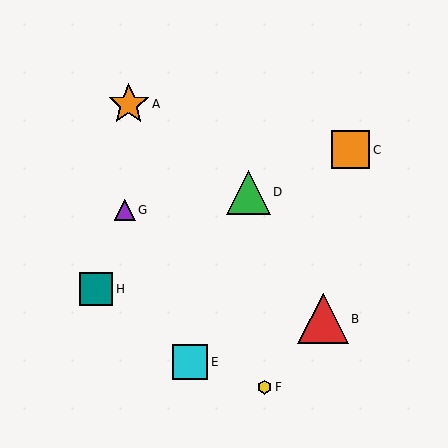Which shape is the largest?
The red triangle (labeled B) is the largest.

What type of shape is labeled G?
Shape G is a purple triangle.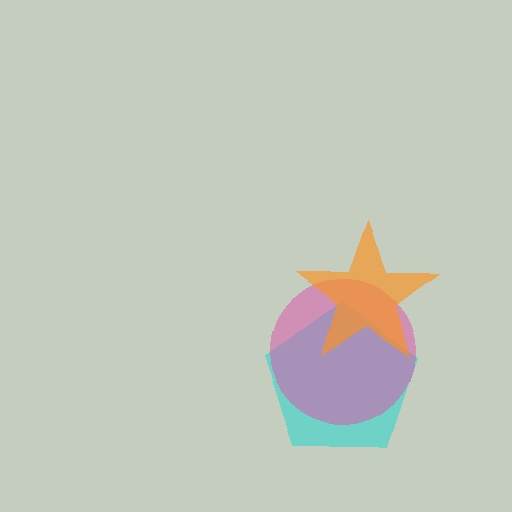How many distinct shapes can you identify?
There are 3 distinct shapes: a cyan pentagon, a pink circle, an orange star.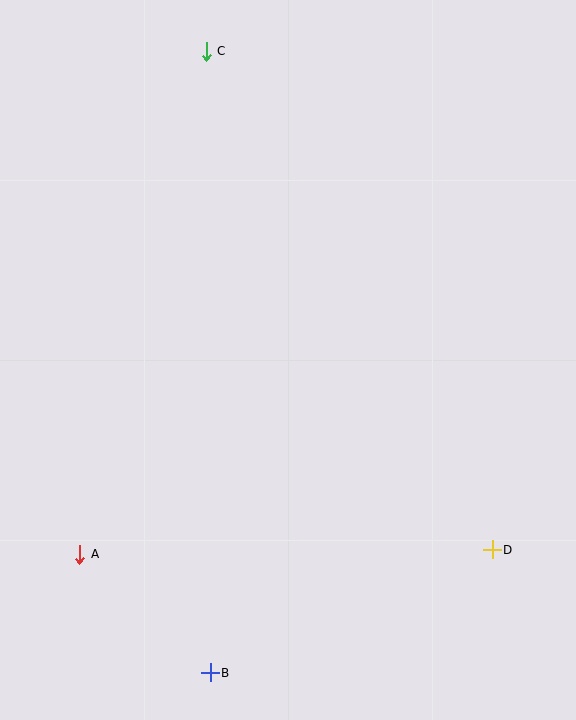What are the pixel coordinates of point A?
Point A is at (80, 554).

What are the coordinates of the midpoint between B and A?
The midpoint between B and A is at (145, 614).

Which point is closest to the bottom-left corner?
Point A is closest to the bottom-left corner.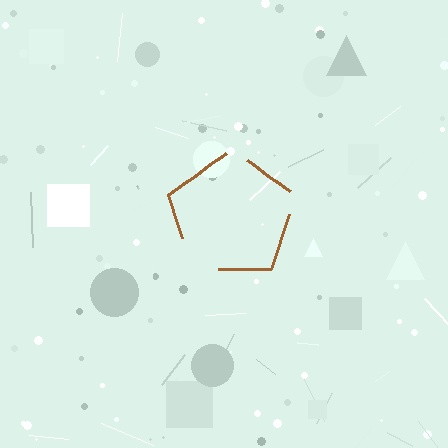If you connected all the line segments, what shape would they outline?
They would outline a pentagon.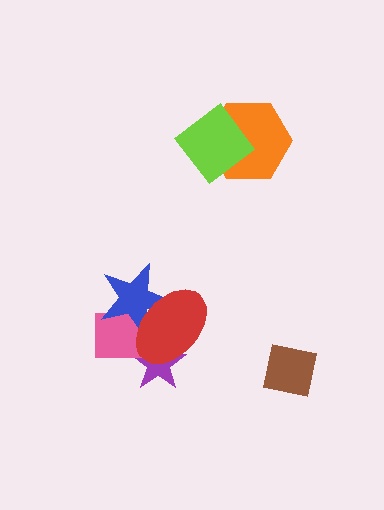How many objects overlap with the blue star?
2 objects overlap with the blue star.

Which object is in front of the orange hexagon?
The lime diamond is in front of the orange hexagon.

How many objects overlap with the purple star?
2 objects overlap with the purple star.